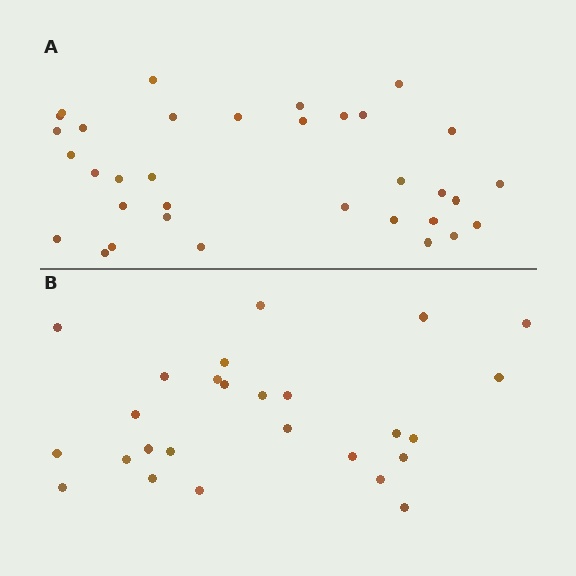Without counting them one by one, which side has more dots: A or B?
Region A (the top region) has more dots.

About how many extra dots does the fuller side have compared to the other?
Region A has roughly 8 or so more dots than region B.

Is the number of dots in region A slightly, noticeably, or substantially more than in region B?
Region A has noticeably more, but not dramatically so. The ratio is roughly 1.3 to 1.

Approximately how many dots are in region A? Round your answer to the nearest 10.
About 30 dots. (The exact count is 34, which rounds to 30.)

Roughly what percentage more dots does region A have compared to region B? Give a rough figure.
About 30% more.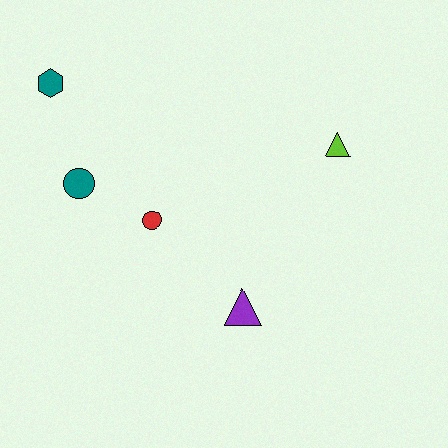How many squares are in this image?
There are no squares.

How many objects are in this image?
There are 5 objects.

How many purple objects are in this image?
There is 1 purple object.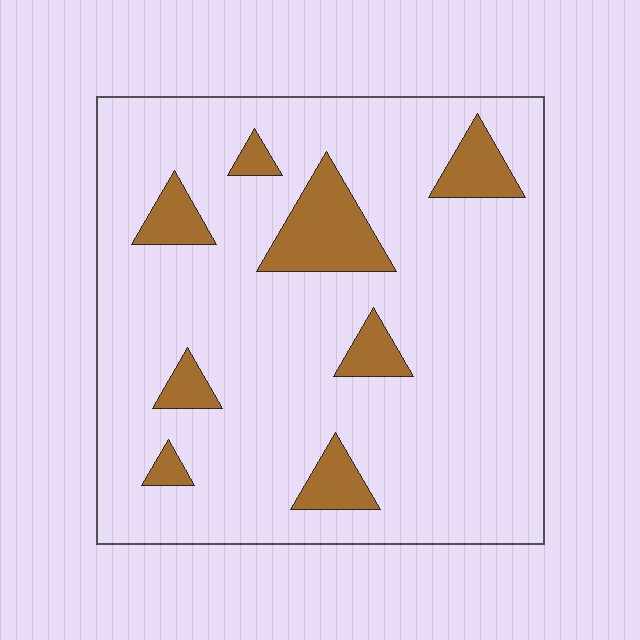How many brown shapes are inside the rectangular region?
8.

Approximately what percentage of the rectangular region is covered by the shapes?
Approximately 15%.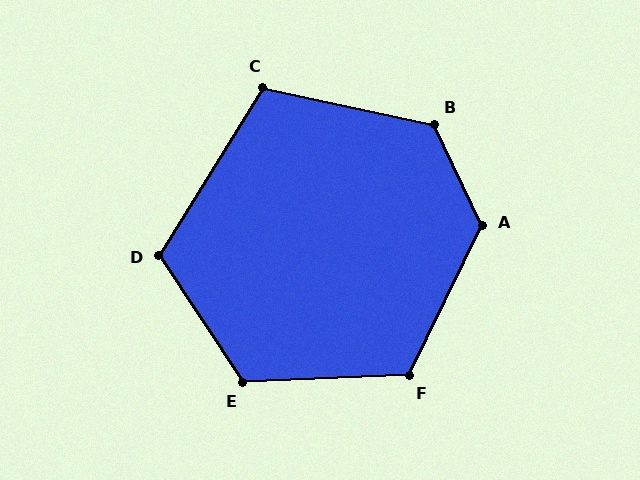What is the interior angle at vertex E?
Approximately 121 degrees (obtuse).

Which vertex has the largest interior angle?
A, at approximately 129 degrees.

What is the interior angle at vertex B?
Approximately 127 degrees (obtuse).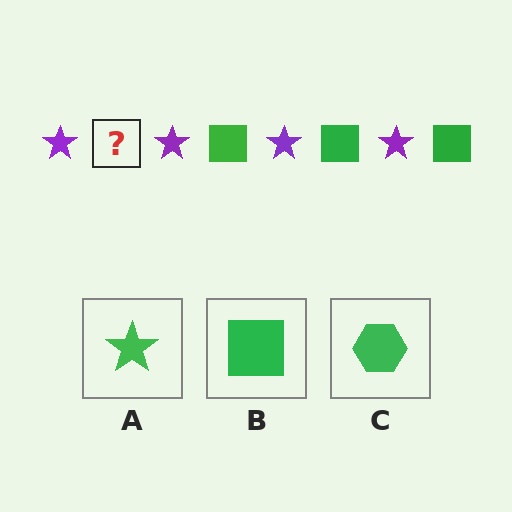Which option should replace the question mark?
Option B.